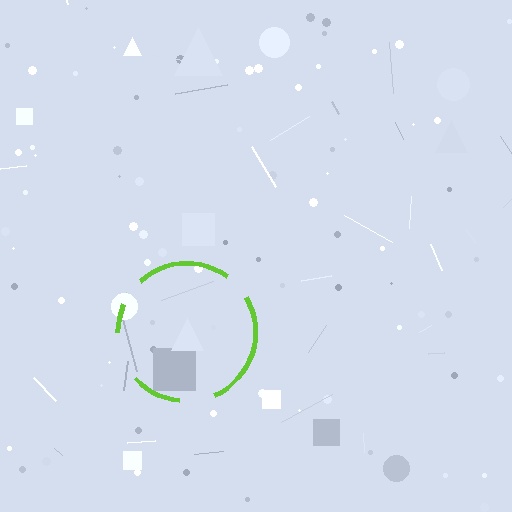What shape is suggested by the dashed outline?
The dashed outline suggests a circle.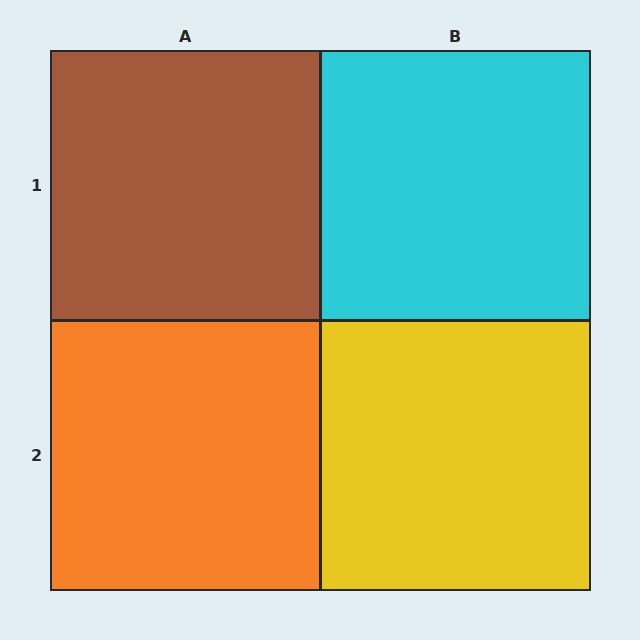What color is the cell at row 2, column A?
Orange.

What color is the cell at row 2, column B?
Yellow.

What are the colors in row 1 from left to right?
Brown, cyan.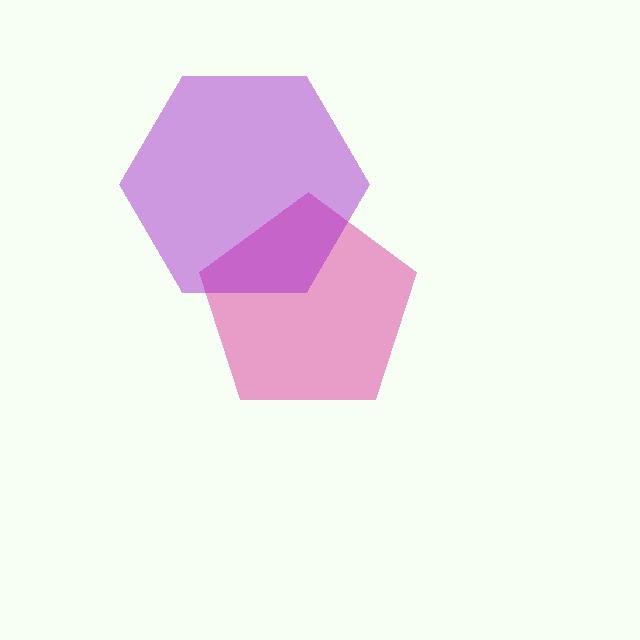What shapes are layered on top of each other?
The layered shapes are: a pink pentagon, a purple hexagon.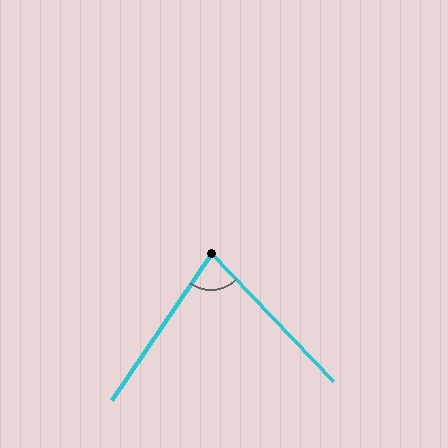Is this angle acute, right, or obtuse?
It is acute.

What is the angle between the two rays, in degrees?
Approximately 78 degrees.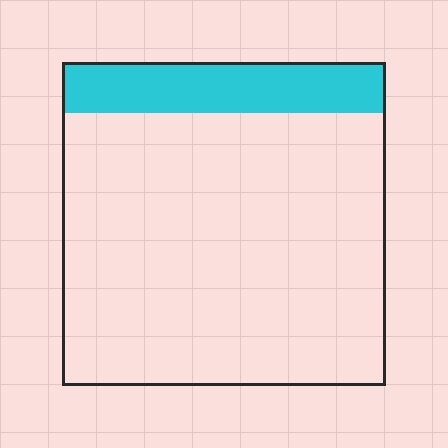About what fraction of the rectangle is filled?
About one sixth (1/6).